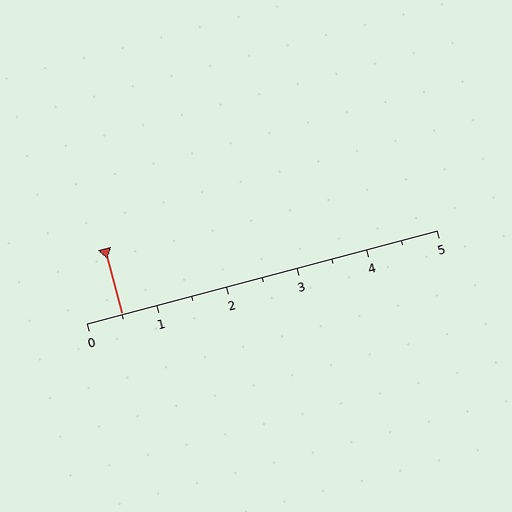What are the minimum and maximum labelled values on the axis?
The axis runs from 0 to 5.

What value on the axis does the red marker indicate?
The marker indicates approximately 0.5.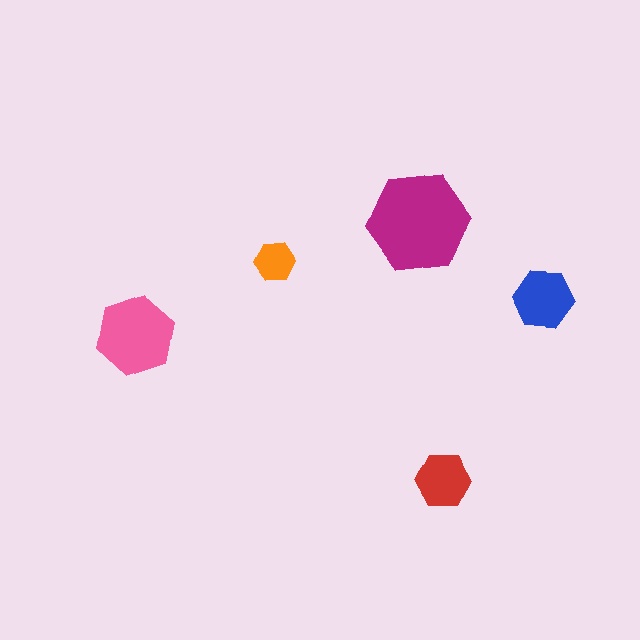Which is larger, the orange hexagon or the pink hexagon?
The pink one.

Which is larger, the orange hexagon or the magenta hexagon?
The magenta one.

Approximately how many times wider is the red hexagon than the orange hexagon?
About 1.5 times wider.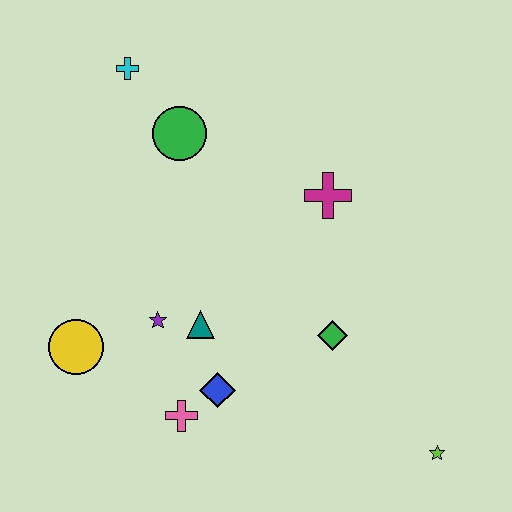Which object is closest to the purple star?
The teal triangle is closest to the purple star.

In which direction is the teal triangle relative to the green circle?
The teal triangle is below the green circle.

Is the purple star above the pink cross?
Yes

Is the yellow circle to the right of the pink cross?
No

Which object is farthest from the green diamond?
The cyan cross is farthest from the green diamond.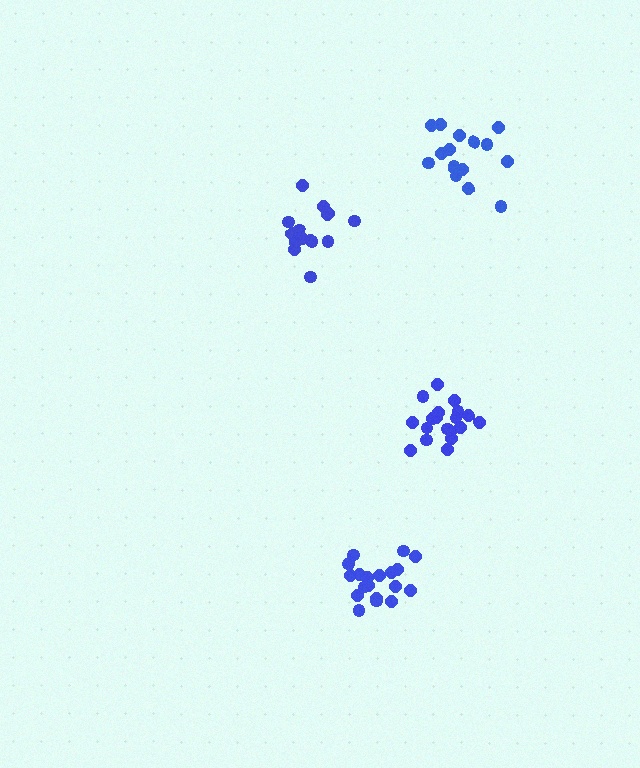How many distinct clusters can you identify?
There are 4 distinct clusters.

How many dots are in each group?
Group 1: 16 dots, Group 2: 19 dots, Group 3: 20 dots, Group 4: 15 dots (70 total).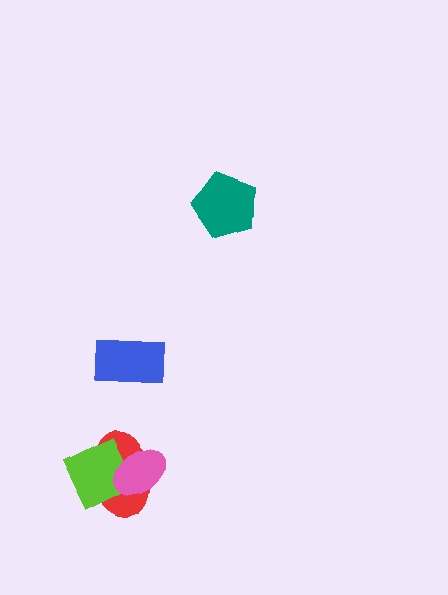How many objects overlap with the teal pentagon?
0 objects overlap with the teal pentagon.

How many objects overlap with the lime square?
2 objects overlap with the lime square.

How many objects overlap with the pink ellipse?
2 objects overlap with the pink ellipse.